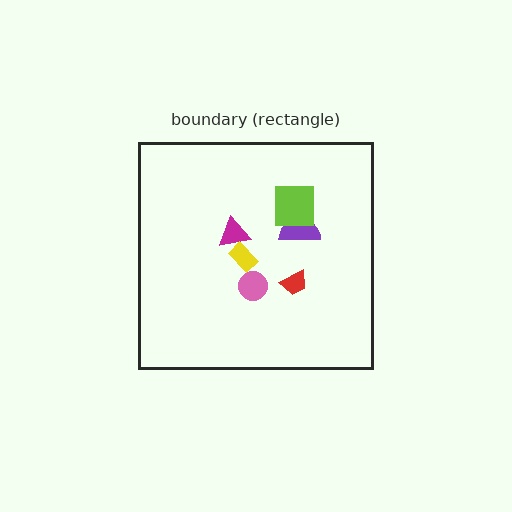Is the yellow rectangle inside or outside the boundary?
Inside.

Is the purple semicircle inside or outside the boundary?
Inside.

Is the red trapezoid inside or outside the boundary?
Inside.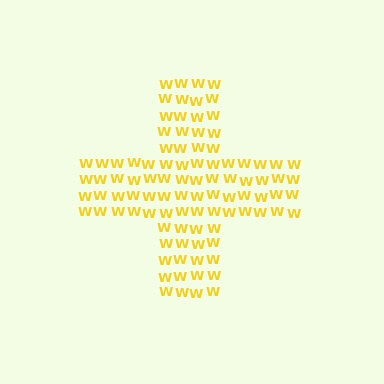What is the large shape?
The large shape is a cross.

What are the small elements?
The small elements are letter W's.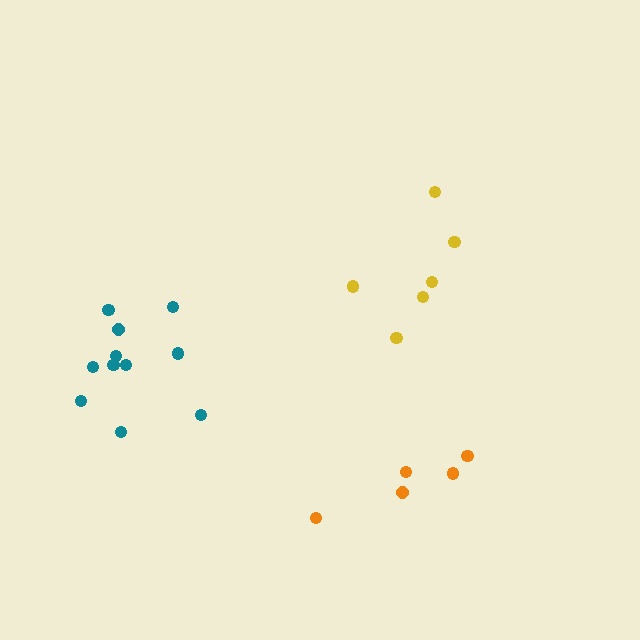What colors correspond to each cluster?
The clusters are colored: orange, yellow, teal.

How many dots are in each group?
Group 1: 5 dots, Group 2: 6 dots, Group 3: 11 dots (22 total).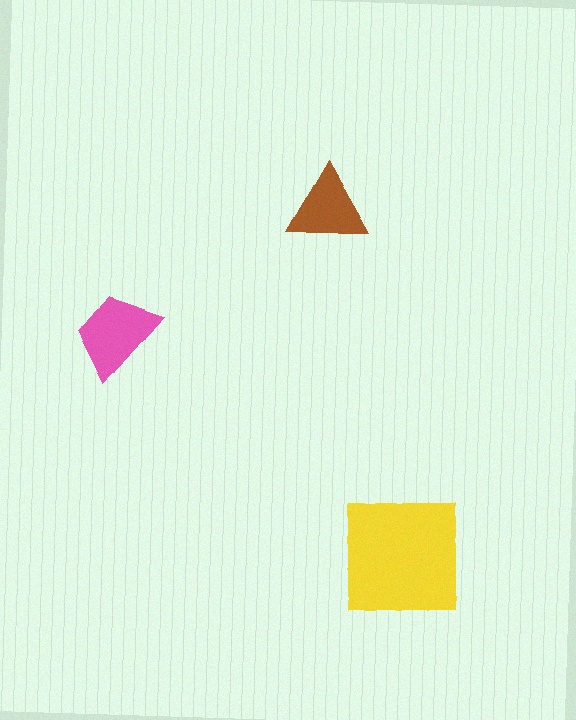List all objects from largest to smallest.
The yellow square, the pink trapezoid, the brown triangle.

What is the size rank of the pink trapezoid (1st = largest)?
2nd.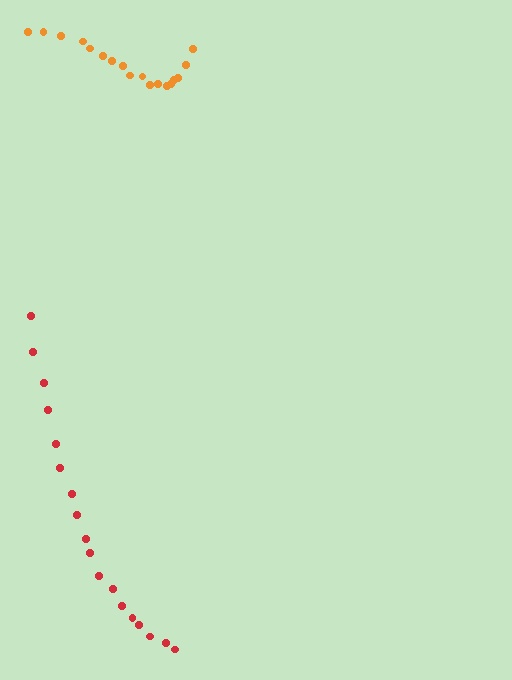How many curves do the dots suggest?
There are 2 distinct paths.